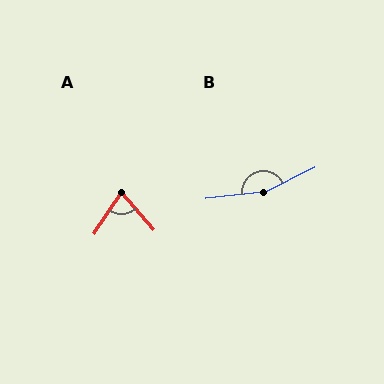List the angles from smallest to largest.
A (75°), B (159°).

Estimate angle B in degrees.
Approximately 159 degrees.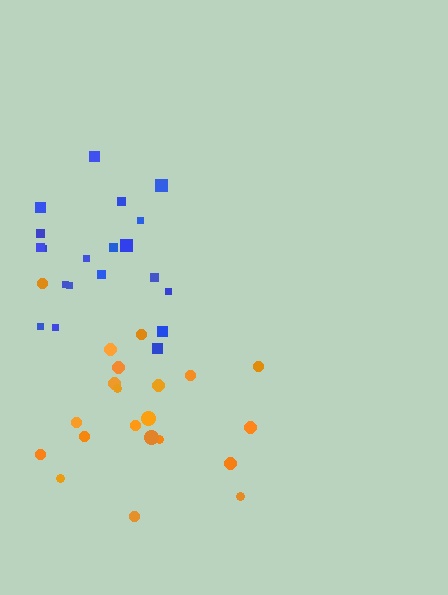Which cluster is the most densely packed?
Blue.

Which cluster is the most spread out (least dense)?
Orange.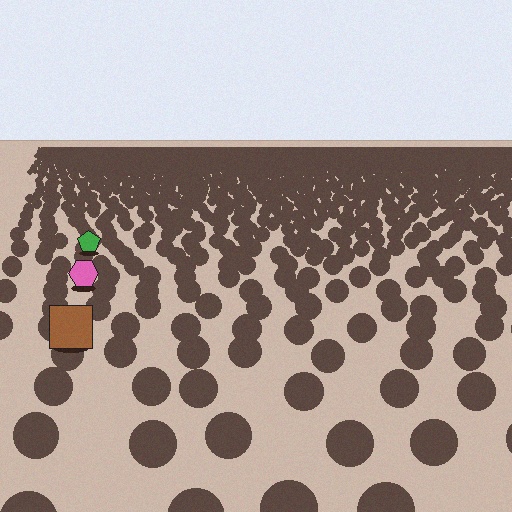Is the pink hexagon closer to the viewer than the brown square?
No. The brown square is closer — you can tell from the texture gradient: the ground texture is coarser near it.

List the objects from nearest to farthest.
From nearest to farthest: the brown square, the pink hexagon, the green pentagon.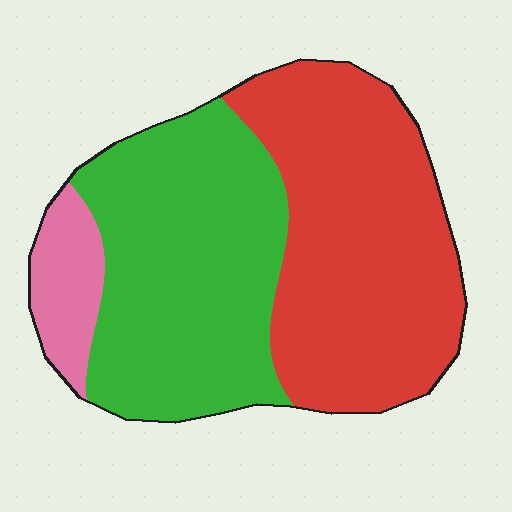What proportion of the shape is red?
Red takes up about one half (1/2) of the shape.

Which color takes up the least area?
Pink, at roughly 10%.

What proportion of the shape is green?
Green takes up about two fifths (2/5) of the shape.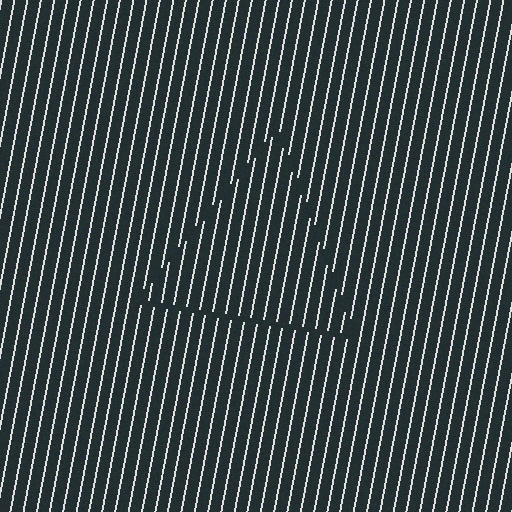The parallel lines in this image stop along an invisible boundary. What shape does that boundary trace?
An illusory triangle. The interior of the shape contains the same grating, shifted by half a period — the contour is defined by the phase discontinuity where line-ends from the inner and outer gratings abut.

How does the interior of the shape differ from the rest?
The interior of the shape contains the same grating, shifted by half a period — the contour is defined by the phase discontinuity where line-ends from the inner and outer gratings abut.